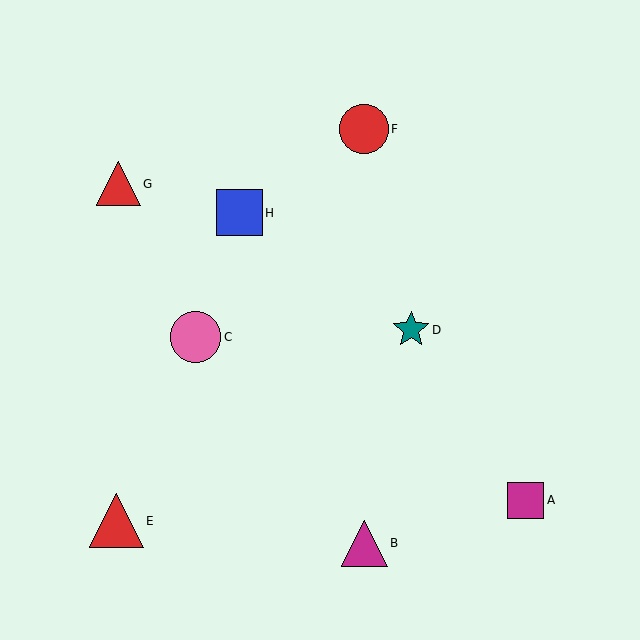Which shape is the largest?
The red triangle (labeled E) is the largest.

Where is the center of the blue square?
The center of the blue square is at (239, 213).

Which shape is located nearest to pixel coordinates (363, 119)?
The red circle (labeled F) at (364, 129) is nearest to that location.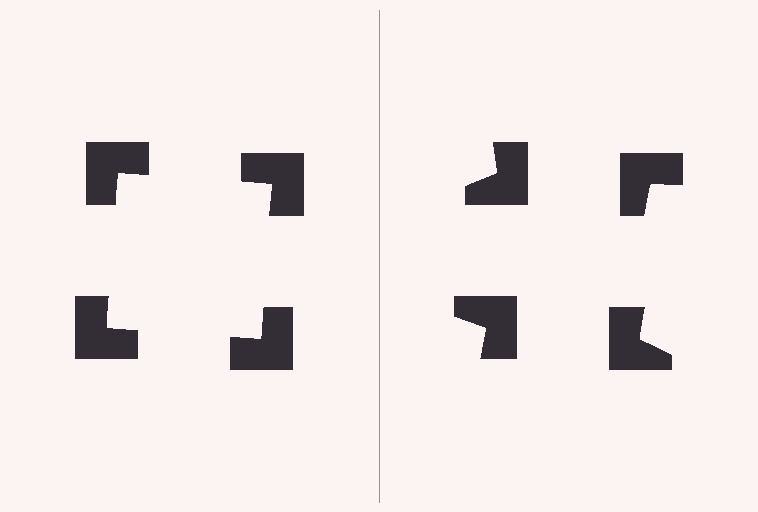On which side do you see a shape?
An illusory square appears on the left side. On the right side the wedge cuts are rotated, so no coherent shape forms.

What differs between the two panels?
The notched squares are positioned identically on both sides; only the wedge orientations differ. On the left they align to a square; on the right they are misaligned.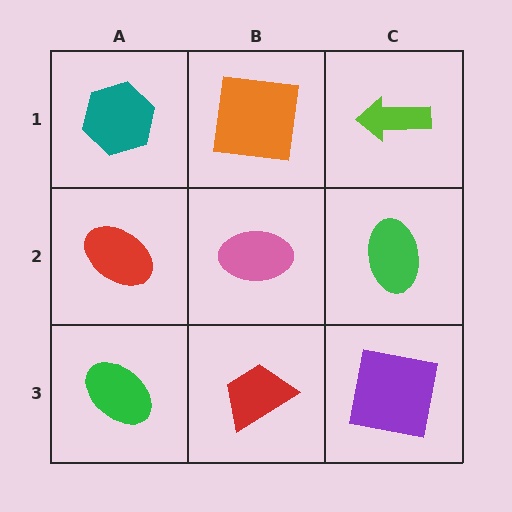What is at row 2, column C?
A green ellipse.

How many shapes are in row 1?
3 shapes.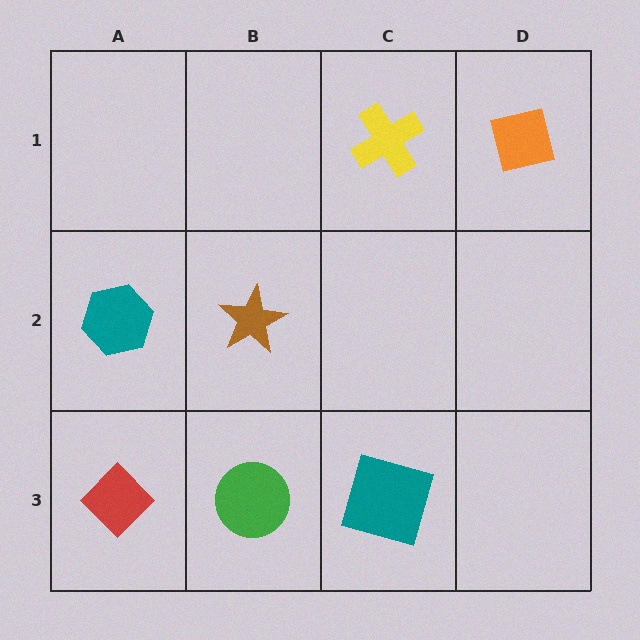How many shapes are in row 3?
3 shapes.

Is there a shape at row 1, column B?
No, that cell is empty.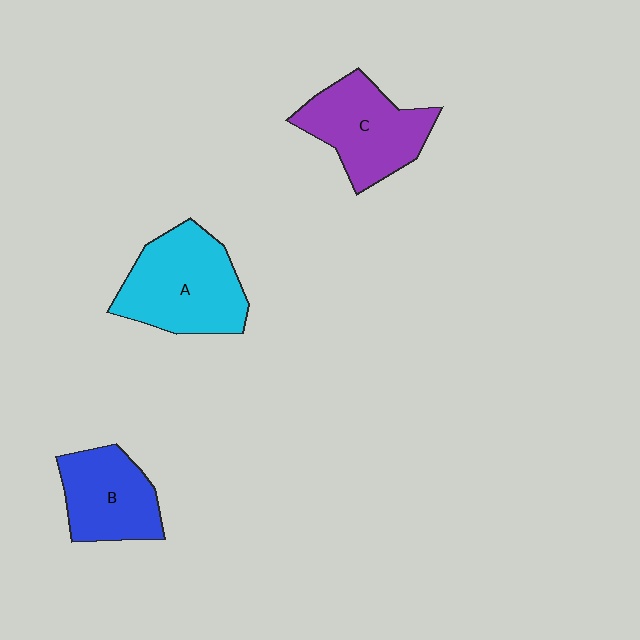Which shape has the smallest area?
Shape B (blue).